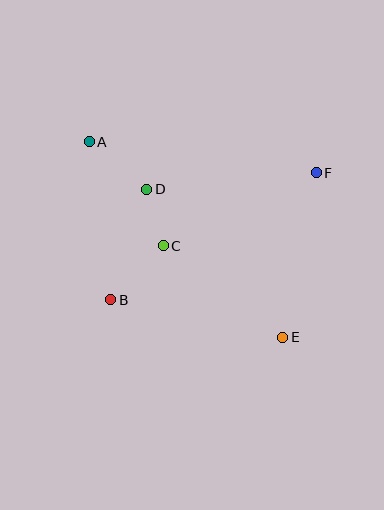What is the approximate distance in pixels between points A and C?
The distance between A and C is approximately 128 pixels.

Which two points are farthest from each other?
Points A and E are farthest from each other.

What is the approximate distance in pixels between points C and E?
The distance between C and E is approximately 151 pixels.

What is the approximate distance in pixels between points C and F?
The distance between C and F is approximately 170 pixels.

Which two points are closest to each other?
Points C and D are closest to each other.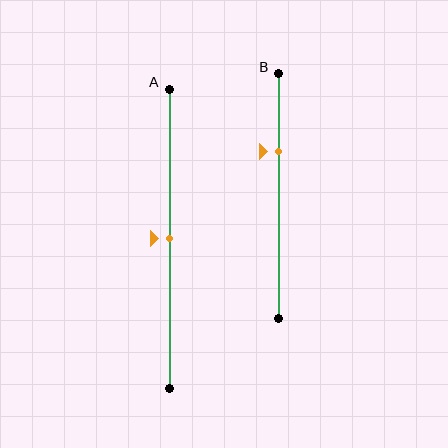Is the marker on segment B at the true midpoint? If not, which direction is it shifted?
No, the marker on segment B is shifted upward by about 18% of the segment length.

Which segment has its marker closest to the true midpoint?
Segment A has its marker closest to the true midpoint.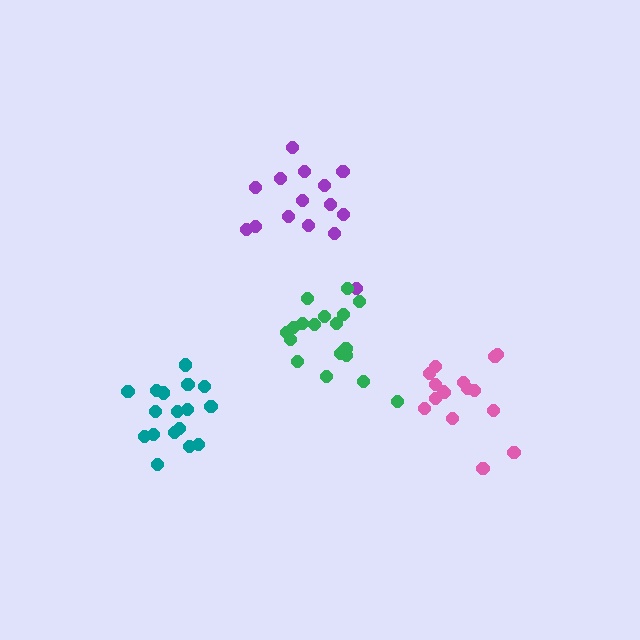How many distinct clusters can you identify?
There are 4 distinct clusters.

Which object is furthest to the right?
The pink cluster is rightmost.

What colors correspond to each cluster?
The clusters are colored: purple, green, teal, pink.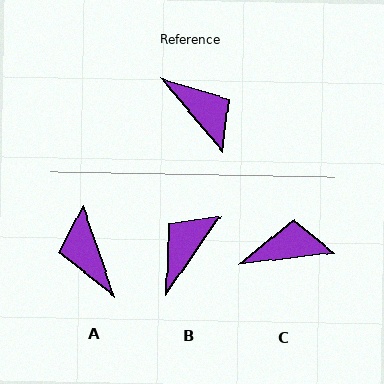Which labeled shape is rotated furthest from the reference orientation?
A, about 159 degrees away.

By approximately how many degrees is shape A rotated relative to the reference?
Approximately 159 degrees counter-clockwise.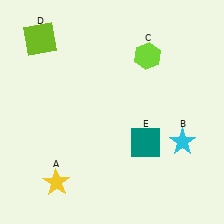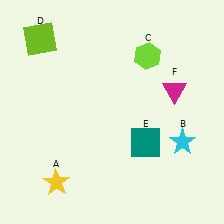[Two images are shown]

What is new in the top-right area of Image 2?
A magenta triangle (F) was added in the top-right area of Image 2.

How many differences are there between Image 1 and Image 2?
There is 1 difference between the two images.